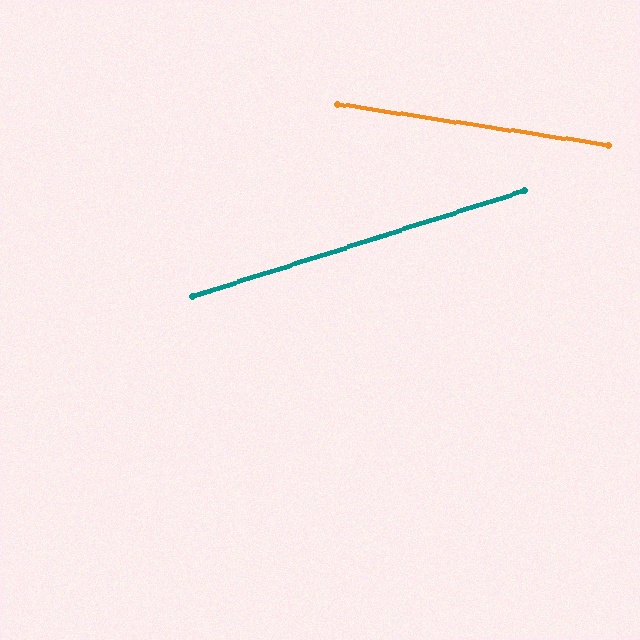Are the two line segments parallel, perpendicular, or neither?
Neither parallel nor perpendicular — they differ by about 26°.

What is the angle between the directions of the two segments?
Approximately 26 degrees.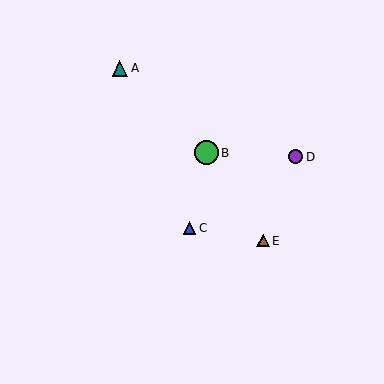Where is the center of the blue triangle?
The center of the blue triangle is at (189, 228).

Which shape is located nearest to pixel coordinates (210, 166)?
The green circle (labeled B) at (206, 153) is nearest to that location.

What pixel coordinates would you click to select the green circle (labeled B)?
Click at (206, 153) to select the green circle B.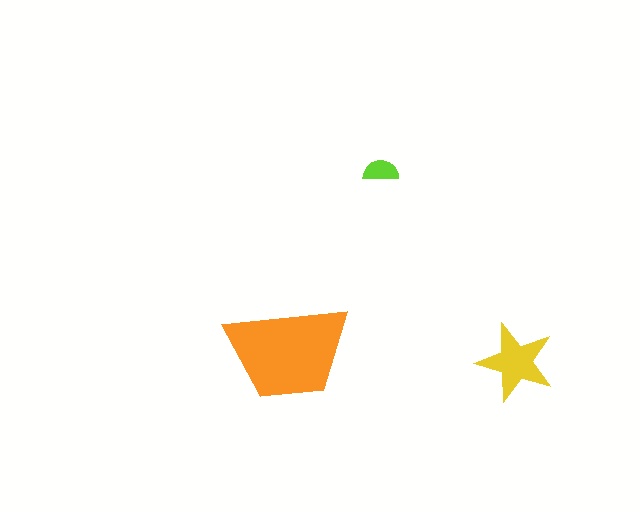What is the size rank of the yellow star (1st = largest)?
2nd.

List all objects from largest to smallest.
The orange trapezoid, the yellow star, the lime semicircle.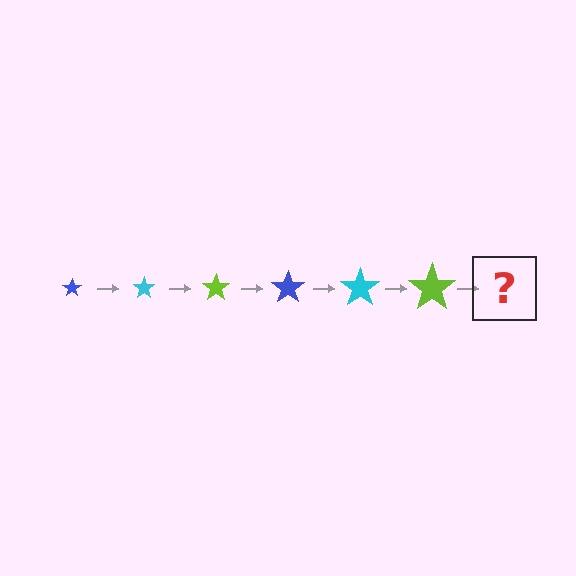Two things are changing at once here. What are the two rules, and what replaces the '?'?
The two rules are that the star grows larger each step and the color cycles through blue, cyan, and lime. The '?' should be a blue star, larger than the previous one.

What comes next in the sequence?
The next element should be a blue star, larger than the previous one.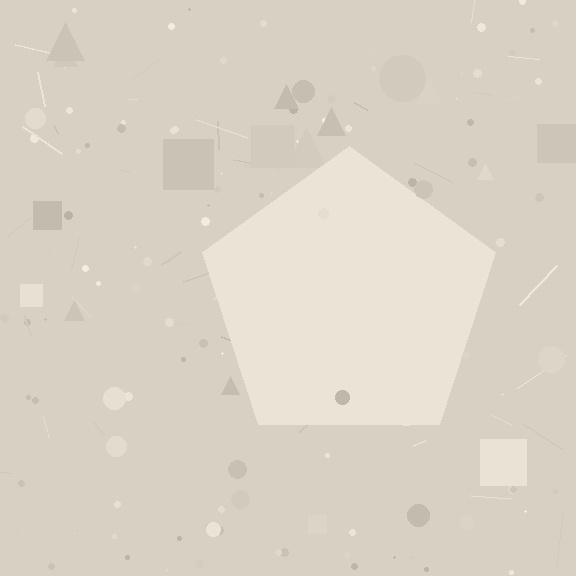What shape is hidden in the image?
A pentagon is hidden in the image.